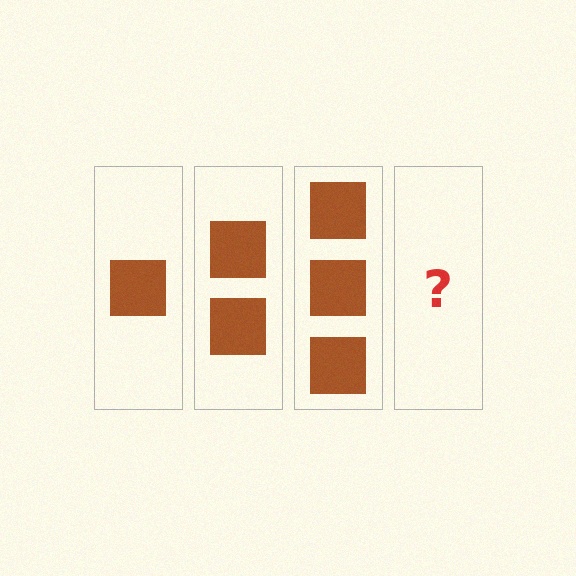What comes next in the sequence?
The next element should be 4 squares.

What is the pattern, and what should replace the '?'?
The pattern is that each step adds one more square. The '?' should be 4 squares.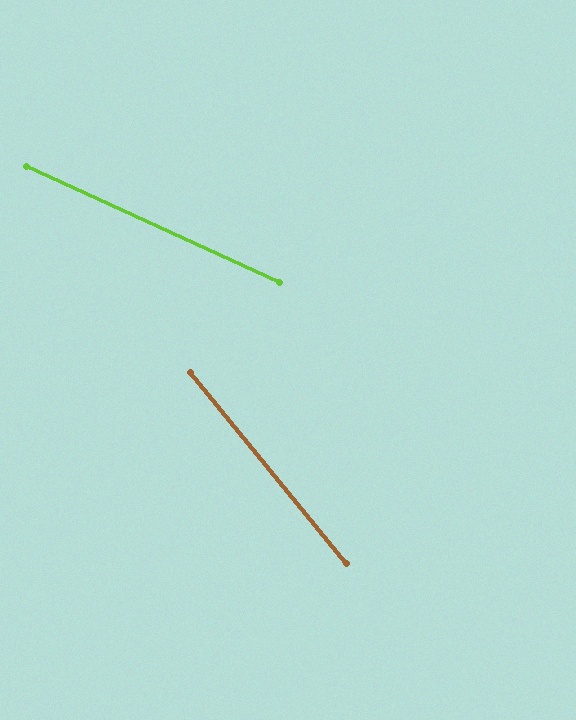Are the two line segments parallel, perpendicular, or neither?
Neither parallel nor perpendicular — they differ by about 26°.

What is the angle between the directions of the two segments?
Approximately 26 degrees.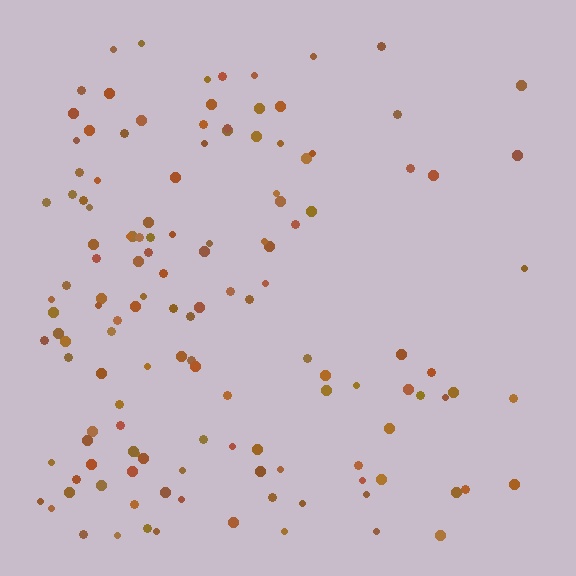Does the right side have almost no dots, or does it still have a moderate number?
Still a moderate number, just noticeably fewer than the left.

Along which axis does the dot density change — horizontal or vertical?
Horizontal.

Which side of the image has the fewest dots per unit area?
The right.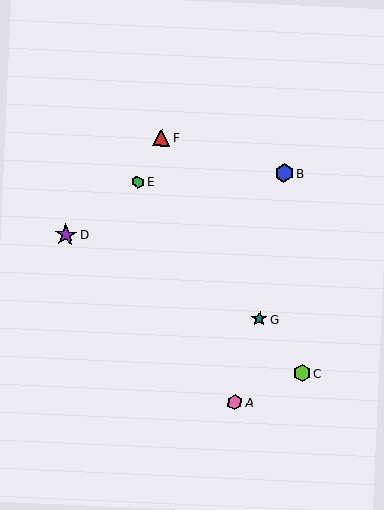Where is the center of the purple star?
The center of the purple star is at (66, 235).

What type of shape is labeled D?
Shape D is a purple star.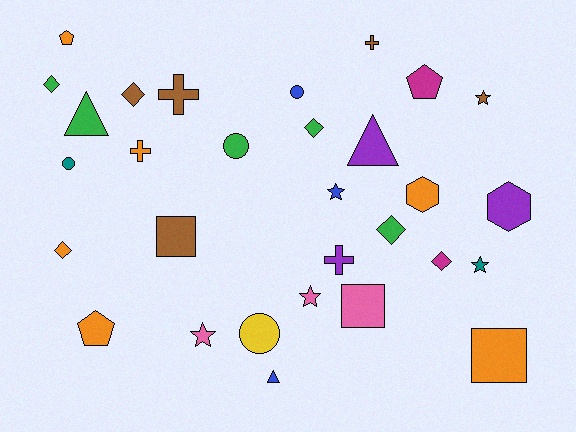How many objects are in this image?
There are 30 objects.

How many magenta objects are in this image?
There are 2 magenta objects.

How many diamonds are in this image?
There are 6 diamonds.